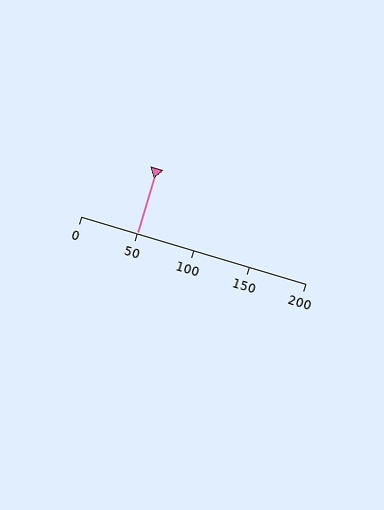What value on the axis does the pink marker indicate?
The marker indicates approximately 50.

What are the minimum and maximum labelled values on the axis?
The axis runs from 0 to 200.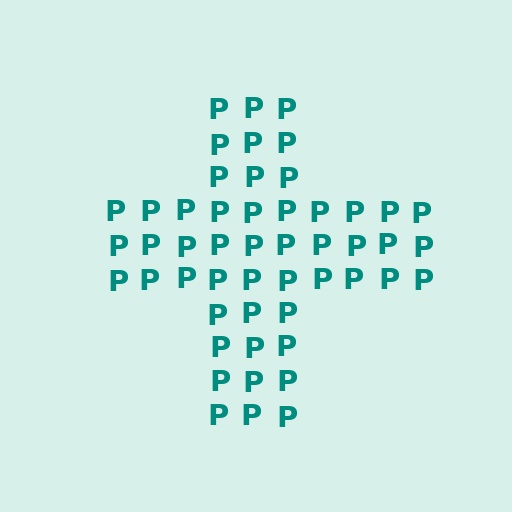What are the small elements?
The small elements are letter P's.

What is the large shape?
The large shape is a cross.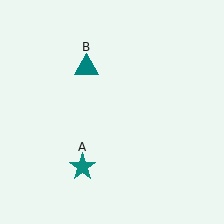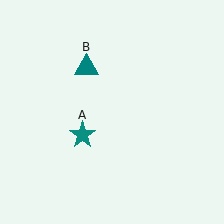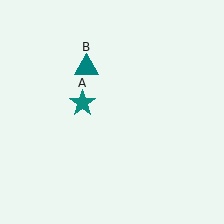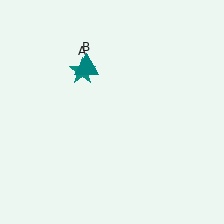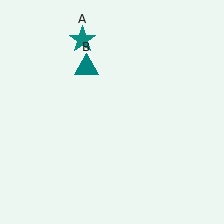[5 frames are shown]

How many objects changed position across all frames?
1 object changed position: teal star (object A).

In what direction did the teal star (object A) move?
The teal star (object A) moved up.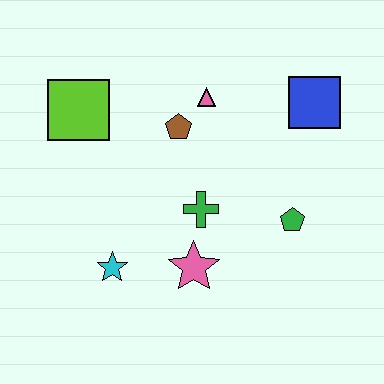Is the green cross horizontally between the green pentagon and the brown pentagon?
Yes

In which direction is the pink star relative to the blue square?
The pink star is below the blue square.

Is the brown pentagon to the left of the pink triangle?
Yes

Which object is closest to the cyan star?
The pink star is closest to the cyan star.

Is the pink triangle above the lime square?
Yes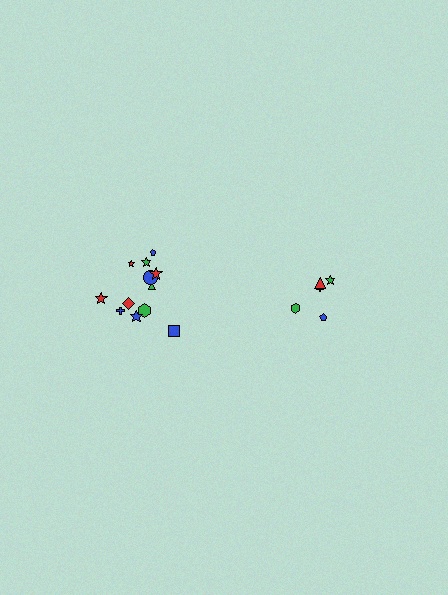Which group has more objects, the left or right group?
The left group.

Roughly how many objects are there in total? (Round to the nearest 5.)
Roughly 15 objects in total.